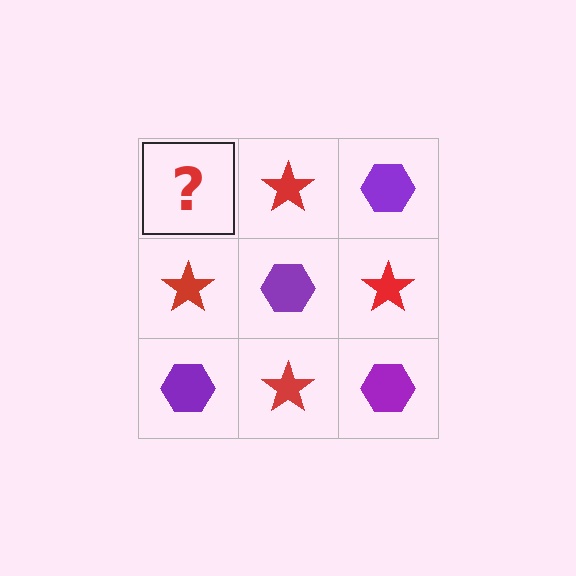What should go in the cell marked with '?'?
The missing cell should contain a purple hexagon.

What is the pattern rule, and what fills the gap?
The rule is that it alternates purple hexagon and red star in a checkerboard pattern. The gap should be filled with a purple hexagon.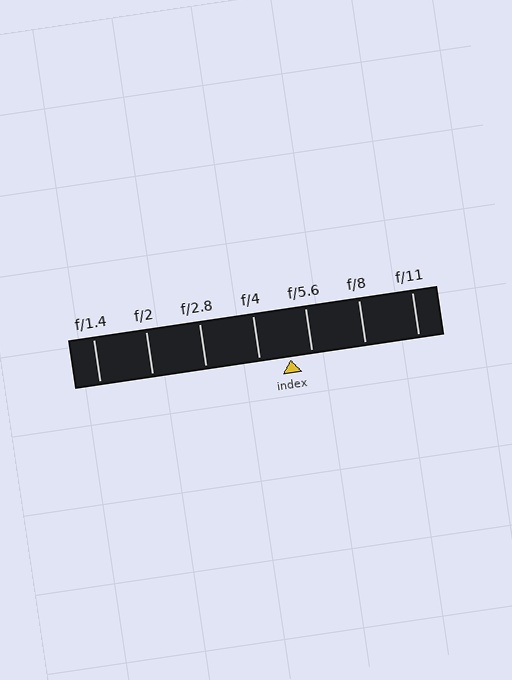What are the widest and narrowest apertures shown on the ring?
The widest aperture shown is f/1.4 and the narrowest is f/11.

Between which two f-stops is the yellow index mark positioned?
The index mark is between f/4 and f/5.6.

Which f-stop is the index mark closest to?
The index mark is closest to f/5.6.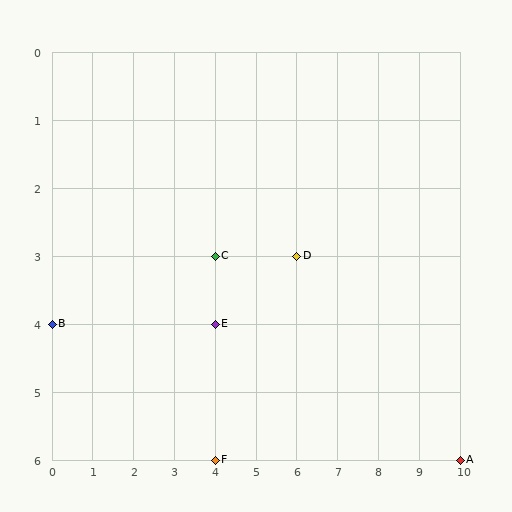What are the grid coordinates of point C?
Point C is at grid coordinates (4, 3).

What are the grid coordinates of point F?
Point F is at grid coordinates (4, 6).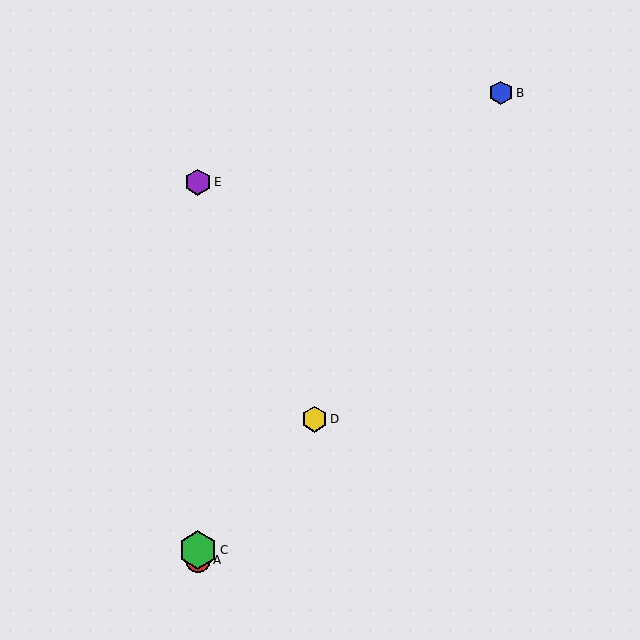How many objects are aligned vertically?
3 objects (A, C, E) are aligned vertically.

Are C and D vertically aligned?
No, C is at x≈198 and D is at x≈314.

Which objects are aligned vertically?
Objects A, C, E are aligned vertically.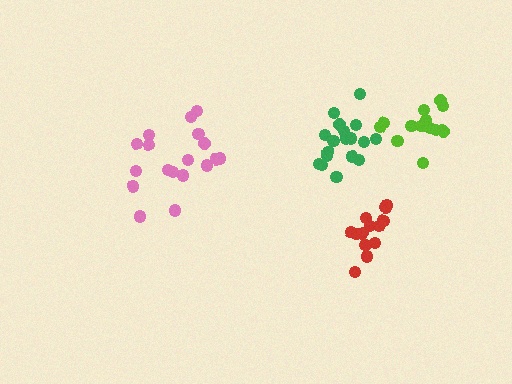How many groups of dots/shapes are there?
There are 4 groups.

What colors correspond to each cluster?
The clusters are colored: lime, green, pink, red.